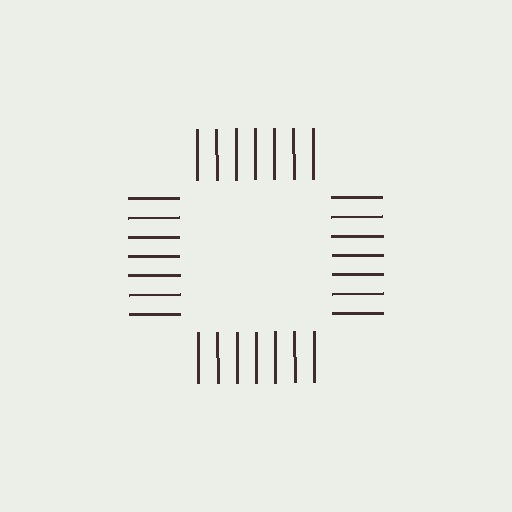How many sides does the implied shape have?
4 sides — the line-ends trace a square.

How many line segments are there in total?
28 — 7 along each of the 4 edges.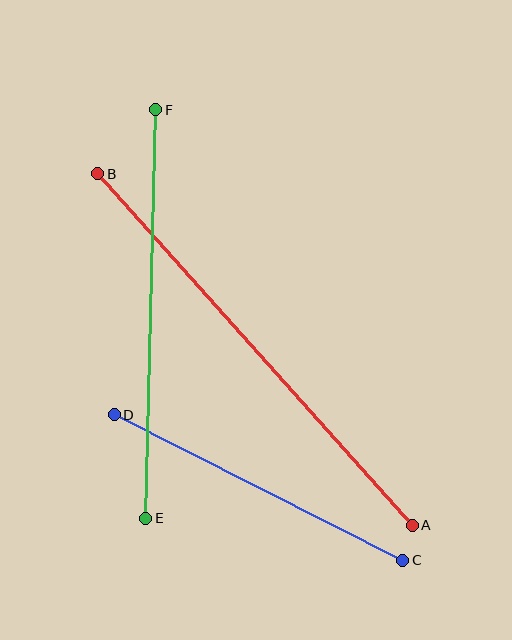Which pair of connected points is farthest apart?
Points A and B are farthest apart.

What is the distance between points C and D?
The distance is approximately 323 pixels.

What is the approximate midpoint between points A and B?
The midpoint is at approximately (255, 350) pixels.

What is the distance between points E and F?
The distance is approximately 409 pixels.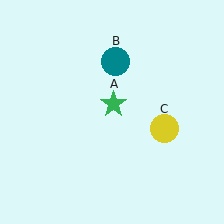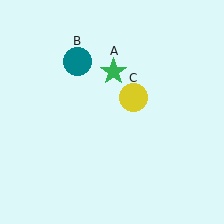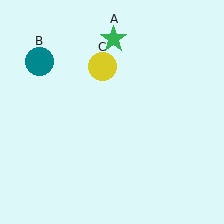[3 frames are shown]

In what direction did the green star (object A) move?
The green star (object A) moved up.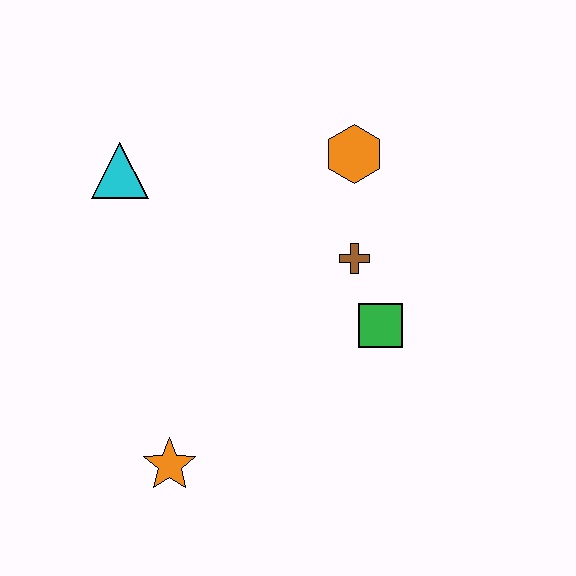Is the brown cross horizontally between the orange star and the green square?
Yes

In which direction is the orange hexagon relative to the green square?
The orange hexagon is above the green square.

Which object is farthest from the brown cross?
The orange star is farthest from the brown cross.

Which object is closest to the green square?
The brown cross is closest to the green square.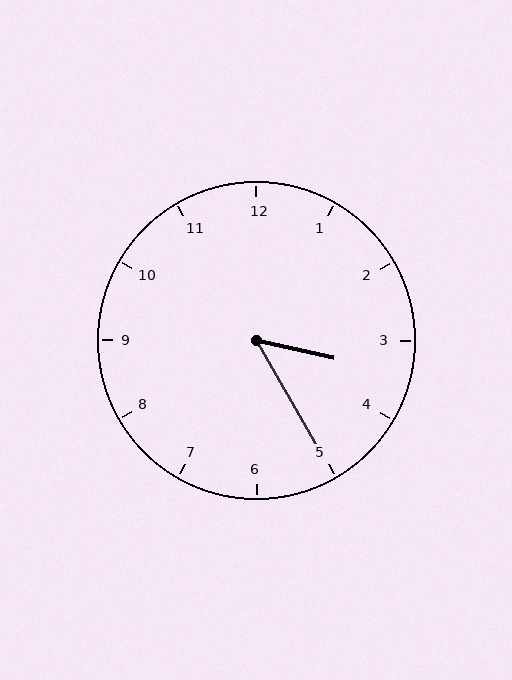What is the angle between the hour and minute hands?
Approximately 48 degrees.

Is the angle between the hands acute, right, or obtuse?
It is acute.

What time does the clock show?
3:25.